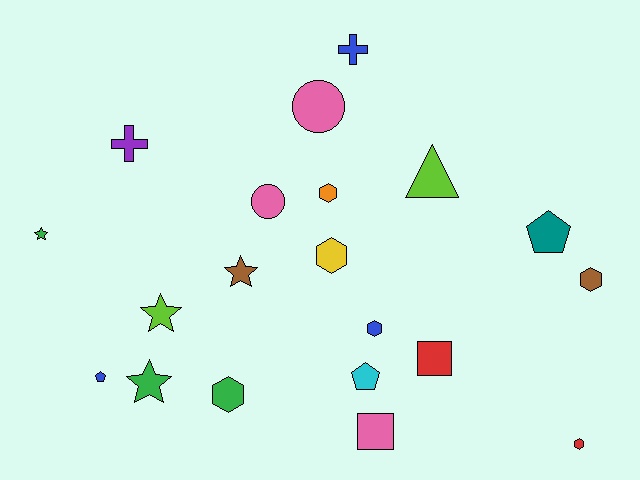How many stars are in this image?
There are 4 stars.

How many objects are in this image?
There are 20 objects.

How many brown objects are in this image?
There are 2 brown objects.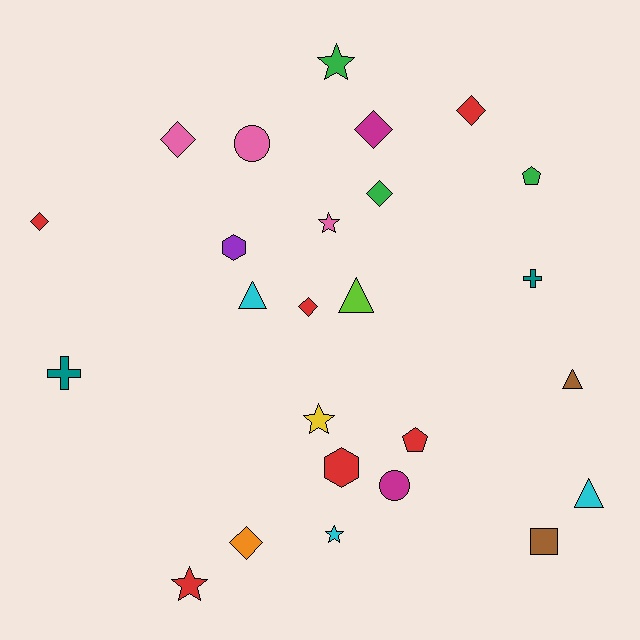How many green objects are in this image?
There are 3 green objects.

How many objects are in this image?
There are 25 objects.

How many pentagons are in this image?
There are 2 pentagons.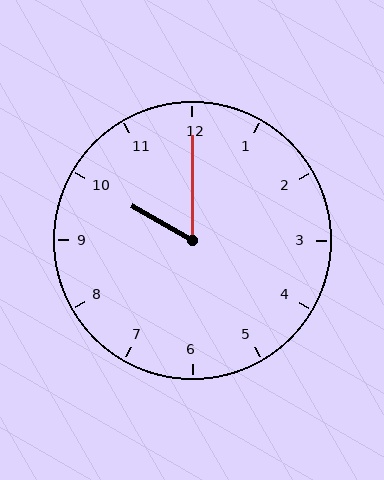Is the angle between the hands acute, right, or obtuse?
It is acute.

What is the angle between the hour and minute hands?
Approximately 60 degrees.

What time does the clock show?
10:00.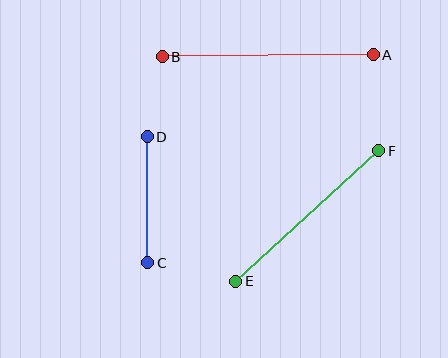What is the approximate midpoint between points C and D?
The midpoint is at approximately (147, 200) pixels.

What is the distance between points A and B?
The distance is approximately 211 pixels.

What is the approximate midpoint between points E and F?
The midpoint is at approximately (307, 216) pixels.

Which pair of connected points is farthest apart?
Points A and B are farthest apart.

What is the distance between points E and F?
The distance is approximately 193 pixels.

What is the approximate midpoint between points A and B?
The midpoint is at approximately (268, 56) pixels.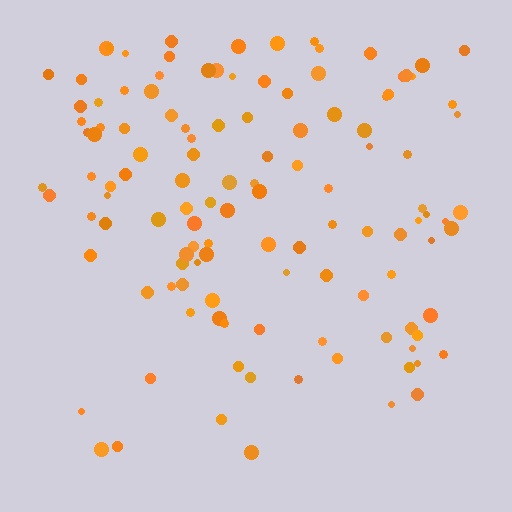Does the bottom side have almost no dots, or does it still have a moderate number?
Still a moderate number, just noticeably fewer than the top.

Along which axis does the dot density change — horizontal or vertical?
Vertical.